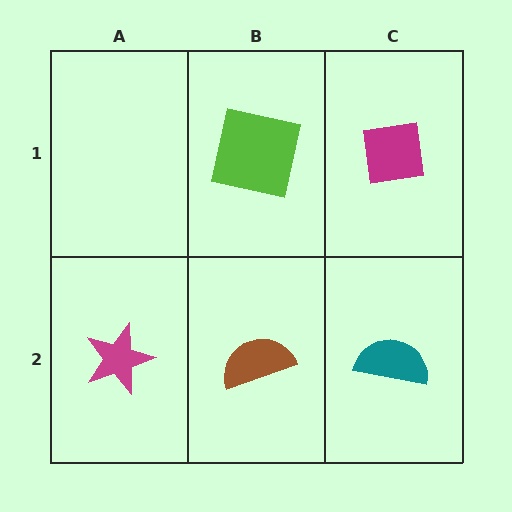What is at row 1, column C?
A magenta square.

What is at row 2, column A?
A magenta star.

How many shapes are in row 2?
3 shapes.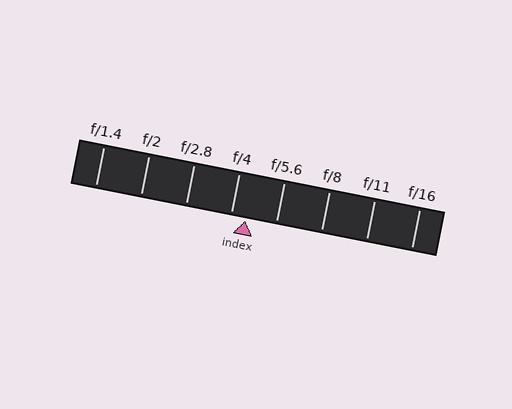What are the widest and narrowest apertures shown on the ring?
The widest aperture shown is f/1.4 and the narrowest is f/16.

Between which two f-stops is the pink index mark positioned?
The index mark is between f/4 and f/5.6.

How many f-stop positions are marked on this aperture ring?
There are 8 f-stop positions marked.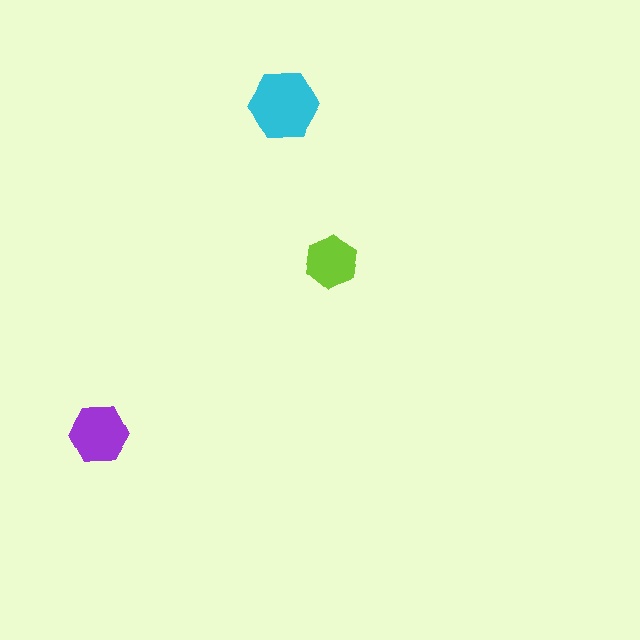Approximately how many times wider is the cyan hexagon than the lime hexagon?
About 1.5 times wider.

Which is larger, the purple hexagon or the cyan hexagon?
The cyan one.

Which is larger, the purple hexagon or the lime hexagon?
The purple one.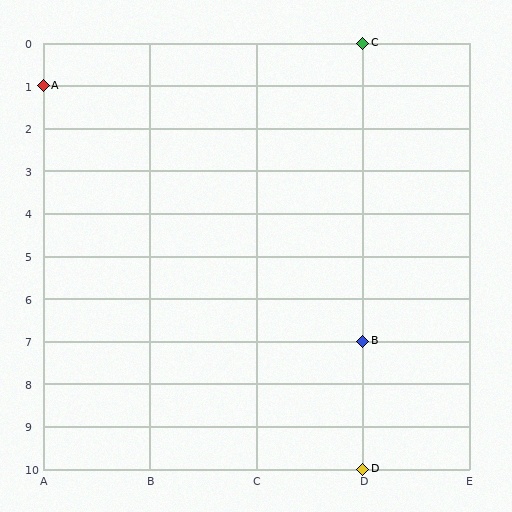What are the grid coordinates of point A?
Point A is at grid coordinates (A, 1).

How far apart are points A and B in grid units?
Points A and B are 3 columns and 6 rows apart (about 6.7 grid units diagonally).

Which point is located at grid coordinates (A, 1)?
Point A is at (A, 1).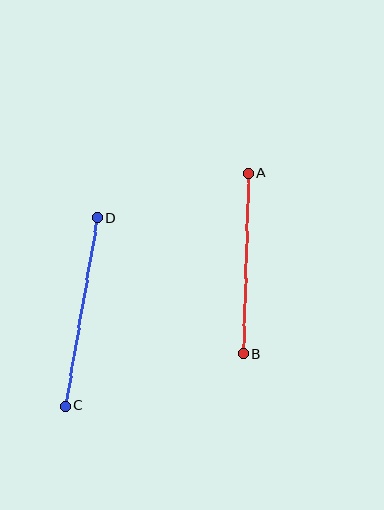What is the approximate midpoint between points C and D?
The midpoint is at approximately (81, 312) pixels.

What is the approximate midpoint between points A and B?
The midpoint is at approximately (246, 263) pixels.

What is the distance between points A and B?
The distance is approximately 181 pixels.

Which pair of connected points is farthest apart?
Points C and D are farthest apart.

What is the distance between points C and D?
The distance is approximately 191 pixels.